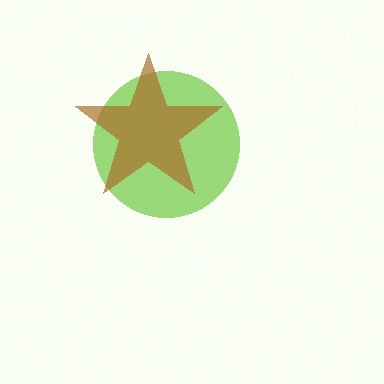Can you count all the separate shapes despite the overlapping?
Yes, there are 2 separate shapes.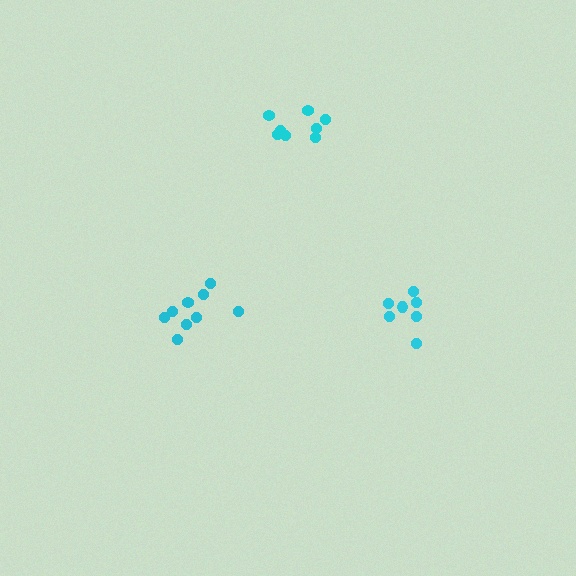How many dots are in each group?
Group 1: 8 dots, Group 2: 7 dots, Group 3: 9 dots (24 total).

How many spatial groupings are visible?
There are 3 spatial groupings.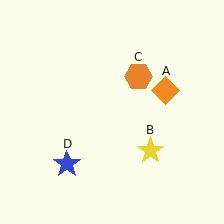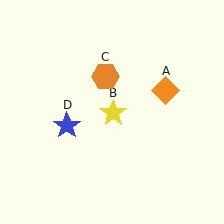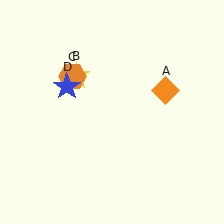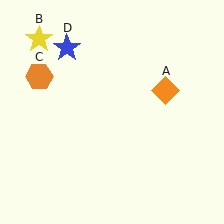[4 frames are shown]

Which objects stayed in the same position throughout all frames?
Orange diamond (object A) remained stationary.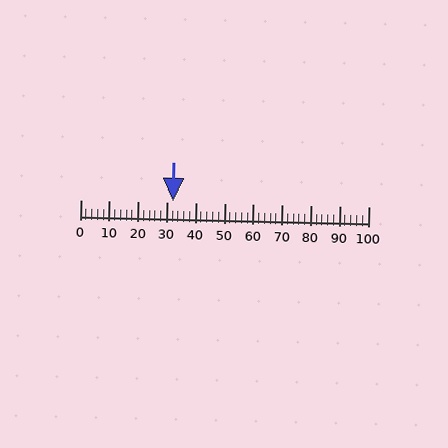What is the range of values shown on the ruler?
The ruler shows values from 0 to 100.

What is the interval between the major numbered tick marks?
The major tick marks are spaced 10 units apart.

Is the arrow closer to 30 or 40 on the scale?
The arrow is closer to 30.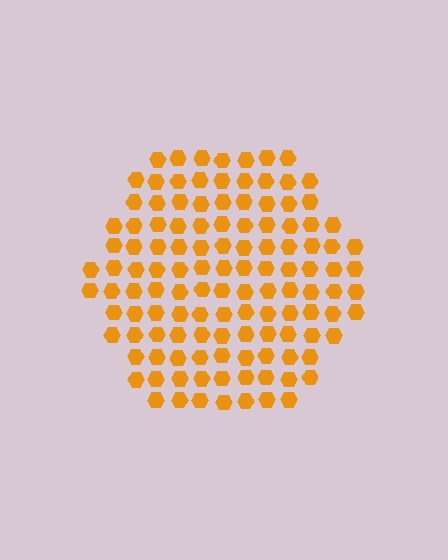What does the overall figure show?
The overall figure shows a hexagon.